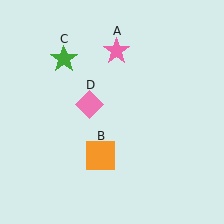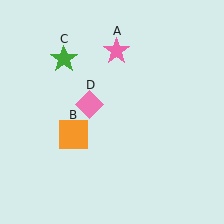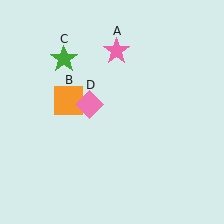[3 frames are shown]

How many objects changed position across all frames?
1 object changed position: orange square (object B).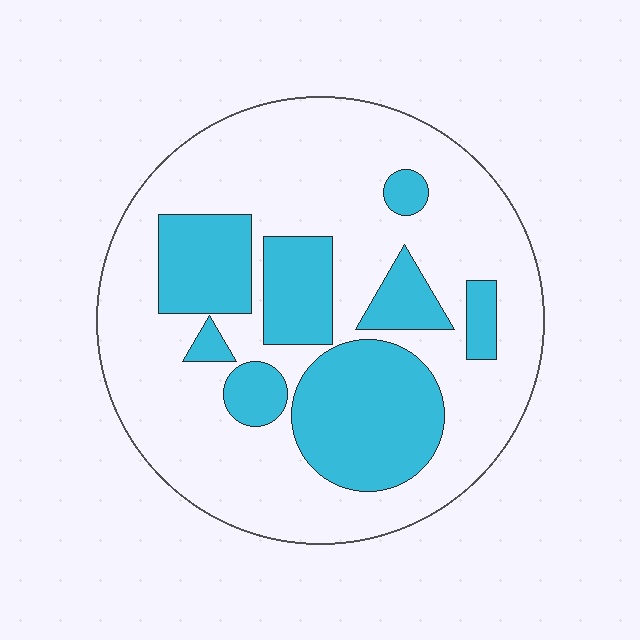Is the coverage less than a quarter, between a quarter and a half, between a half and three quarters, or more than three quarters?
Between a quarter and a half.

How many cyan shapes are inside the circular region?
8.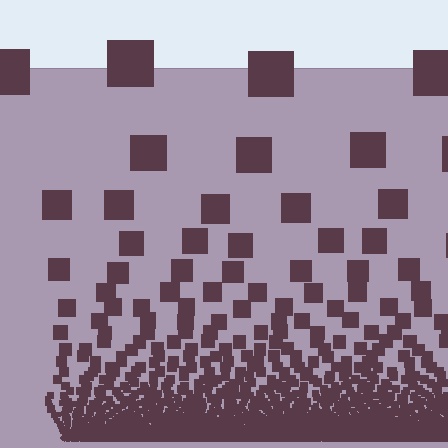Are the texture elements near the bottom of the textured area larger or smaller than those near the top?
Smaller. The gradient is inverted — elements near the bottom are smaller and denser.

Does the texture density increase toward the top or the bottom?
Density increases toward the bottom.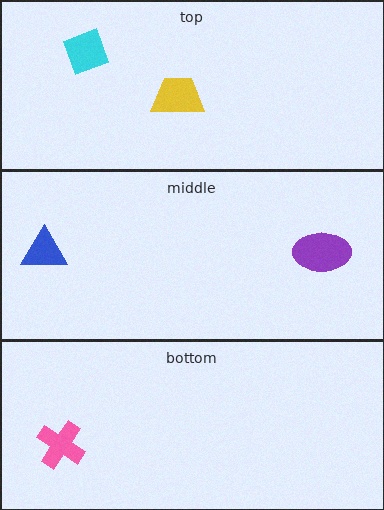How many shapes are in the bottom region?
1.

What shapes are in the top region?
The cyan square, the yellow trapezoid.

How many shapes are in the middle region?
2.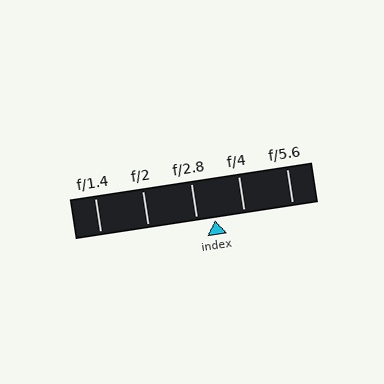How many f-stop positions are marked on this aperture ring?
There are 5 f-stop positions marked.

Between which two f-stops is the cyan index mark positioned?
The index mark is between f/2.8 and f/4.